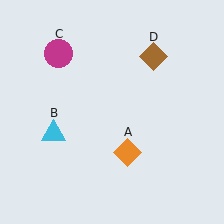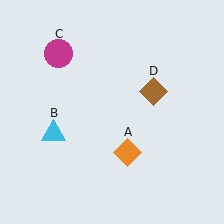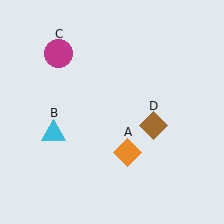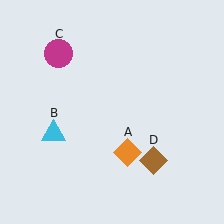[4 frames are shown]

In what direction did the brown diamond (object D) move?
The brown diamond (object D) moved down.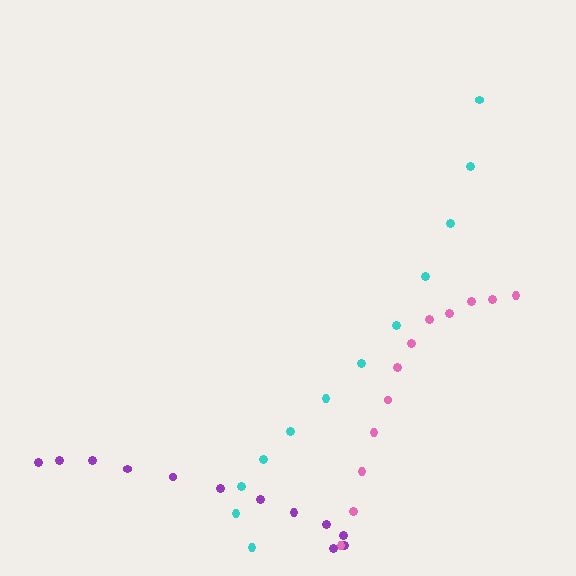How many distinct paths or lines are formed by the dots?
There are 3 distinct paths.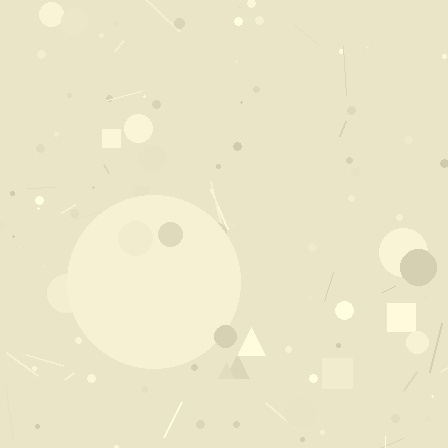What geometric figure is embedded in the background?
A circle is embedded in the background.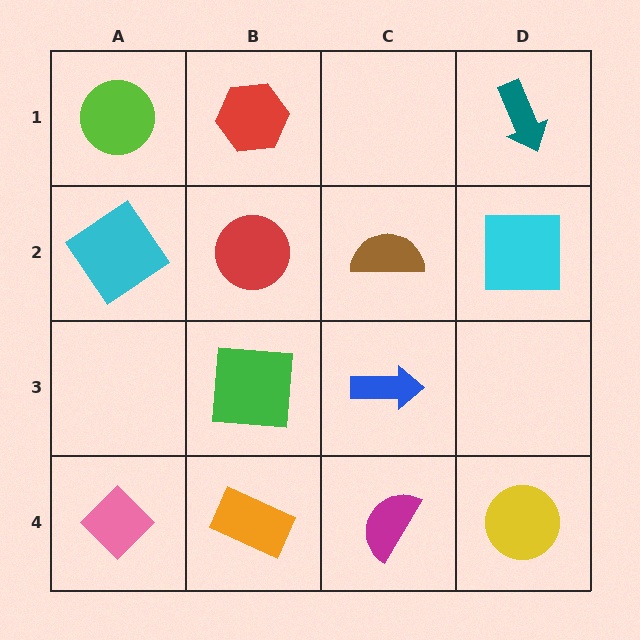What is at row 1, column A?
A lime circle.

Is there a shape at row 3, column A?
No, that cell is empty.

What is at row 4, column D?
A yellow circle.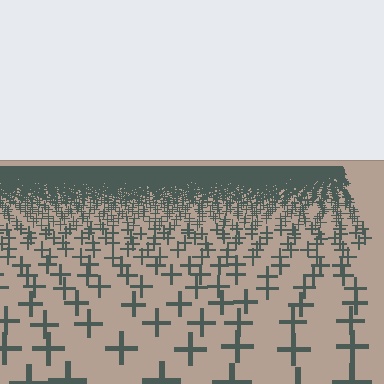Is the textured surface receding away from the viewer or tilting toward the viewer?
The surface is receding away from the viewer. Texture elements get smaller and denser toward the top.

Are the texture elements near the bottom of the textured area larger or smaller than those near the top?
Larger. Near the bottom, elements are closer to the viewer and appear at a bigger on-screen size.